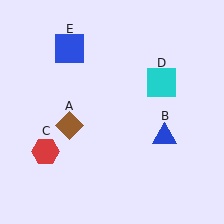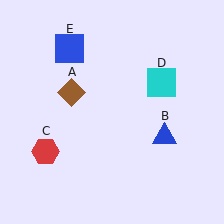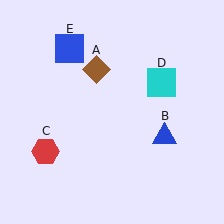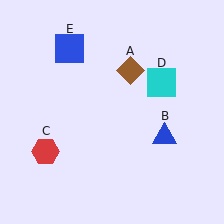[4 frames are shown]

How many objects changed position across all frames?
1 object changed position: brown diamond (object A).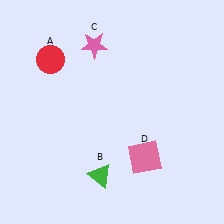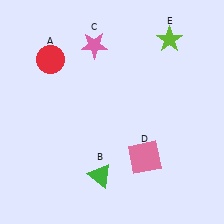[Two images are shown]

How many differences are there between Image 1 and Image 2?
There is 1 difference between the two images.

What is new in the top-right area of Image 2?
A lime star (E) was added in the top-right area of Image 2.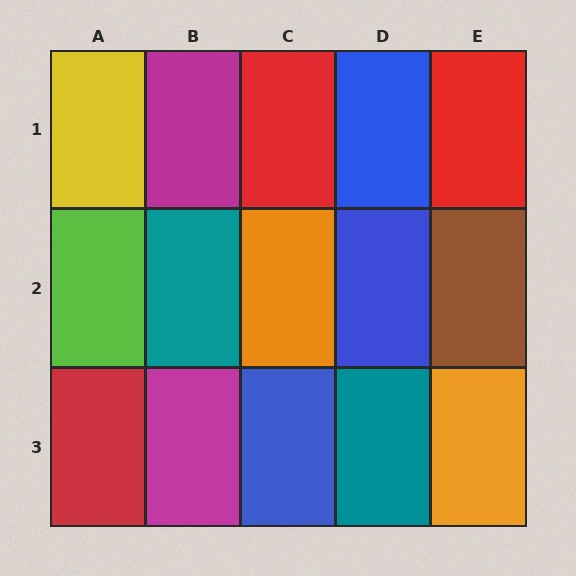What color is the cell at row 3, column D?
Teal.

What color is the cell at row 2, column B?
Teal.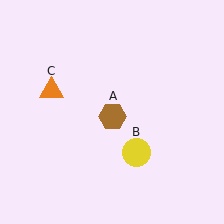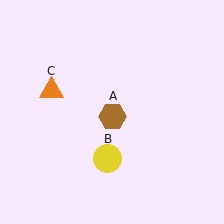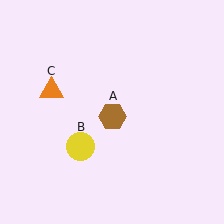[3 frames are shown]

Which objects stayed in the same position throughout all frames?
Brown hexagon (object A) and orange triangle (object C) remained stationary.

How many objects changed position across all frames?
1 object changed position: yellow circle (object B).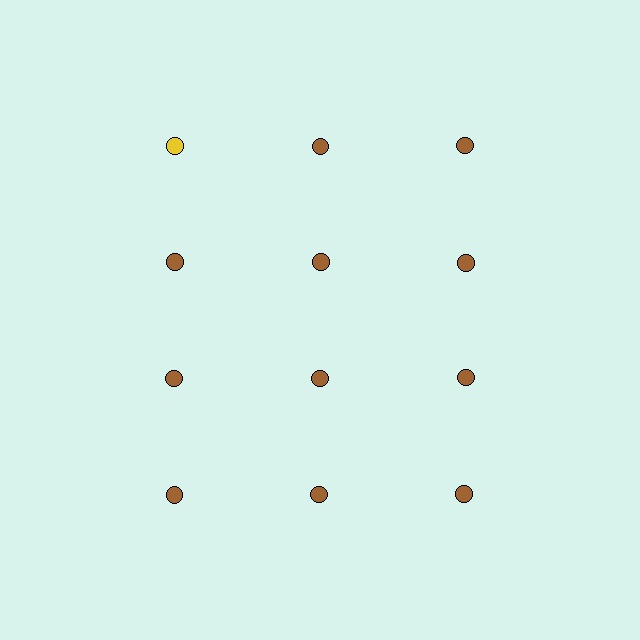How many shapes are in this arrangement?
There are 12 shapes arranged in a grid pattern.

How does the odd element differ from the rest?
It has a different color: yellow instead of brown.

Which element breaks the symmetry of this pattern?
The yellow circle in the top row, leftmost column breaks the symmetry. All other shapes are brown circles.